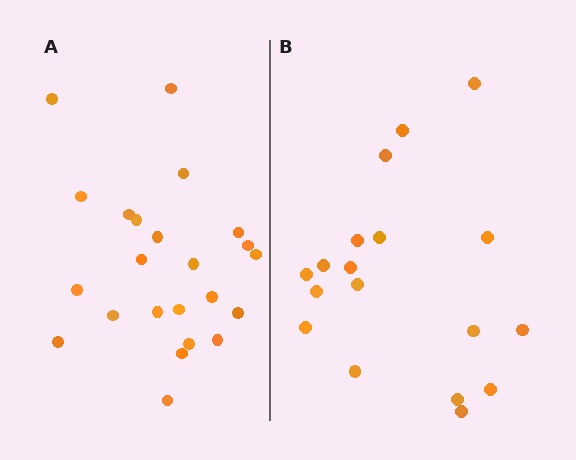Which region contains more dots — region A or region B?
Region A (the left region) has more dots.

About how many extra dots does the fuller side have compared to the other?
Region A has about 5 more dots than region B.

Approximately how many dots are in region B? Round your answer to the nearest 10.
About 20 dots. (The exact count is 18, which rounds to 20.)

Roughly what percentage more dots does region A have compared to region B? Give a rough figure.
About 30% more.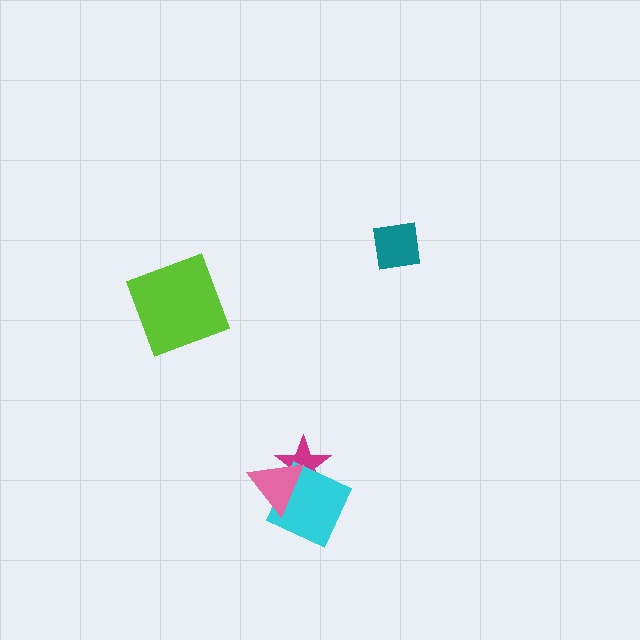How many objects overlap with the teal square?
0 objects overlap with the teal square.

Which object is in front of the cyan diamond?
The pink triangle is in front of the cyan diamond.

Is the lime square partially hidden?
No, no other shape covers it.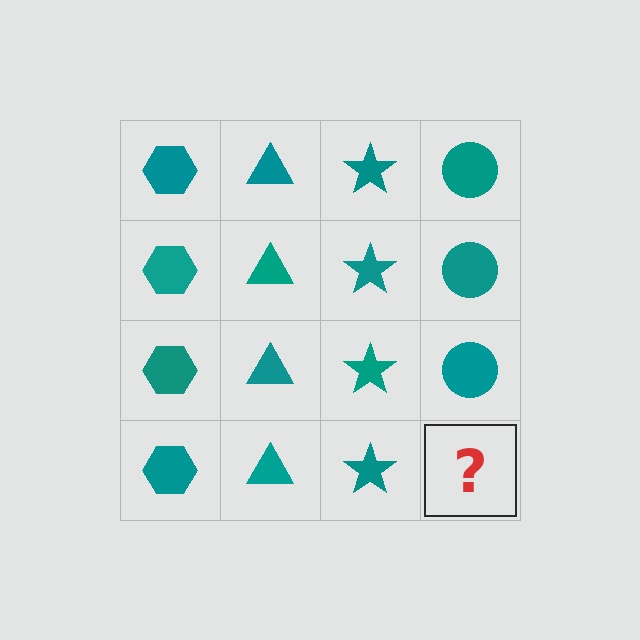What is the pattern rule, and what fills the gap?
The rule is that each column has a consistent shape. The gap should be filled with a teal circle.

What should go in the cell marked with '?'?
The missing cell should contain a teal circle.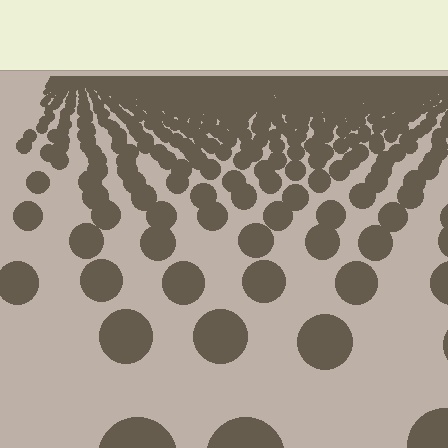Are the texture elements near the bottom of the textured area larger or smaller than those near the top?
Larger. Near the bottom, elements are closer to the viewer and appear at a bigger on-screen size.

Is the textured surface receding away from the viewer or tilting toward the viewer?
The surface is receding away from the viewer. Texture elements get smaller and denser toward the top.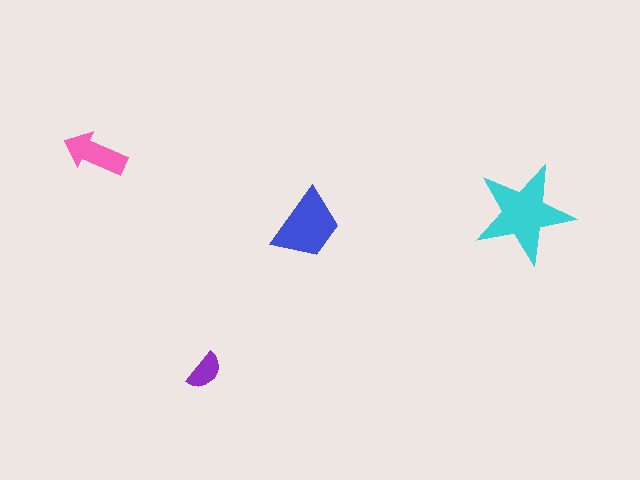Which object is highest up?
The pink arrow is topmost.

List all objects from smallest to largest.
The purple semicircle, the pink arrow, the blue trapezoid, the cyan star.